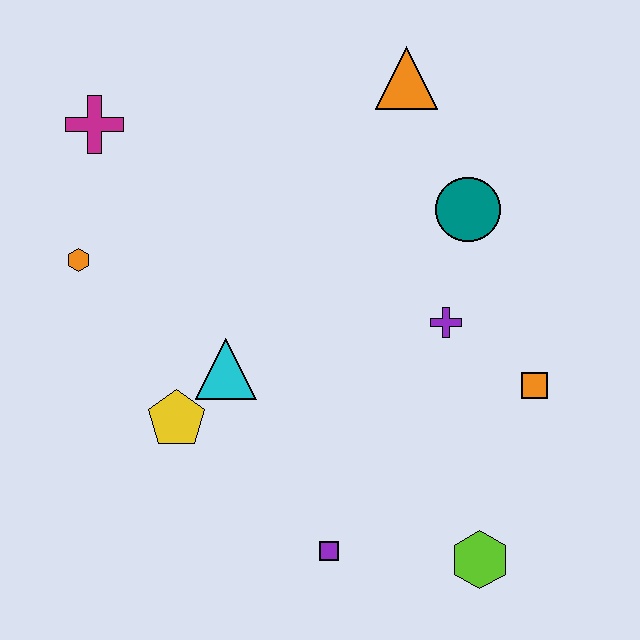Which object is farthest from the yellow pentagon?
The orange triangle is farthest from the yellow pentagon.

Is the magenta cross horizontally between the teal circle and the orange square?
No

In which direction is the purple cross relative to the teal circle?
The purple cross is below the teal circle.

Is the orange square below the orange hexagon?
Yes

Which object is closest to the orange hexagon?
The magenta cross is closest to the orange hexagon.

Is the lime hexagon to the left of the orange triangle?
No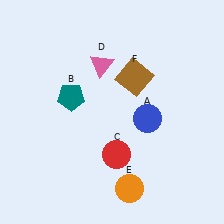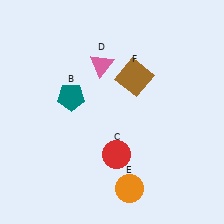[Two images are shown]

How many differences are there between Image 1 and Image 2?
There is 1 difference between the two images.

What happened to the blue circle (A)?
The blue circle (A) was removed in Image 2. It was in the bottom-right area of Image 1.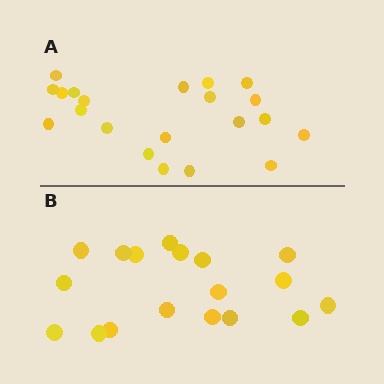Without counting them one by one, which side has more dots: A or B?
Region A (the top region) has more dots.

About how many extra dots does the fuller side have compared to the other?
Region A has just a few more — roughly 2 or 3 more dots than region B.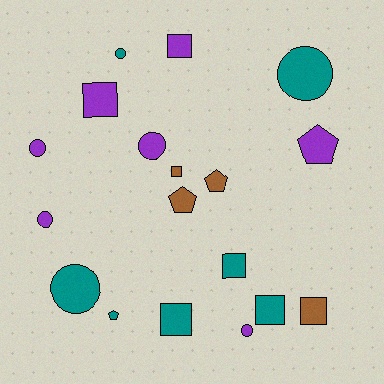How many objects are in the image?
There are 18 objects.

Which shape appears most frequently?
Square, with 7 objects.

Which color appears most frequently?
Purple, with 7 objects.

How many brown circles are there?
There are no brown circles.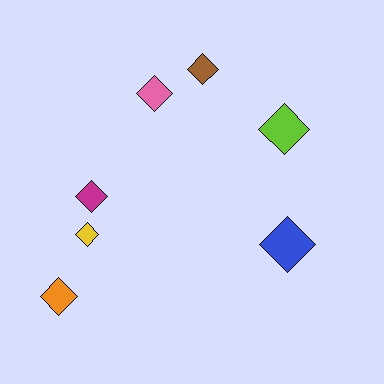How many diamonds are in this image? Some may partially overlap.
There are 7 diamonds.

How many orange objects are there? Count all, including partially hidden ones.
There is 1 orange object.